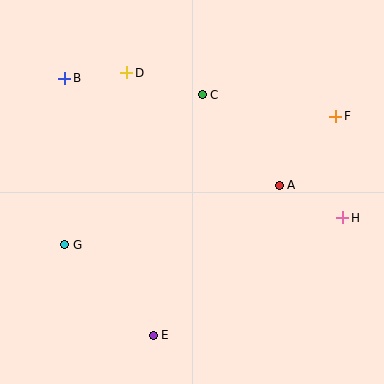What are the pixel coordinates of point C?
Point C is at (202, 95).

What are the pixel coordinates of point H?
Point H is at (343, 218).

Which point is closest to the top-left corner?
Point B is closest to the top-left corner.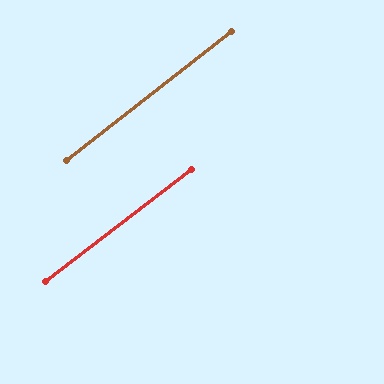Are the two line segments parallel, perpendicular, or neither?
Parallel — their directions differ by only 0.6°.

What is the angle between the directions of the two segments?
Approximately 1 degree.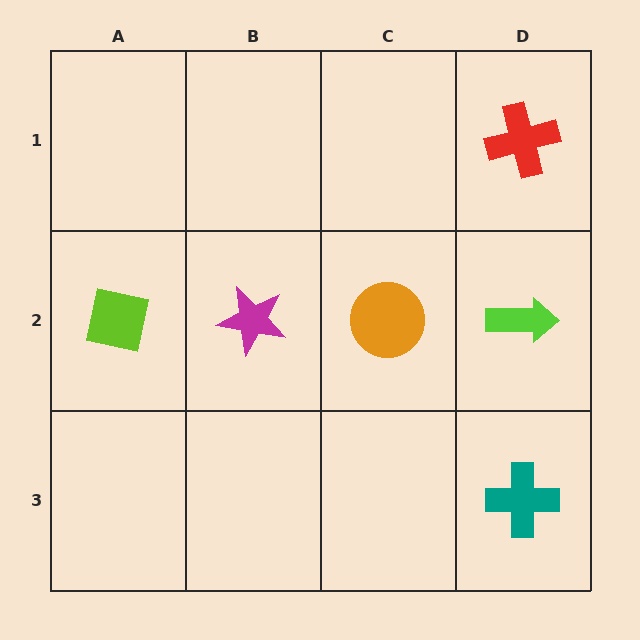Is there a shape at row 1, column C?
No, that cell is empty.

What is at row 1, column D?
A red cross.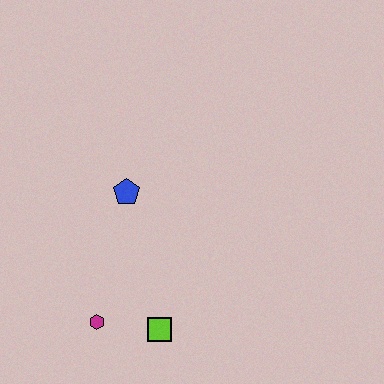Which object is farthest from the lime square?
The blue pentagon is farthest from the lime square.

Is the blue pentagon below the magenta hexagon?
No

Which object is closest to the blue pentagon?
The magenta hexagon is closest to the blue pentagon.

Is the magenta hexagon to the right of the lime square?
No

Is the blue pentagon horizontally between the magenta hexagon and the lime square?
Yes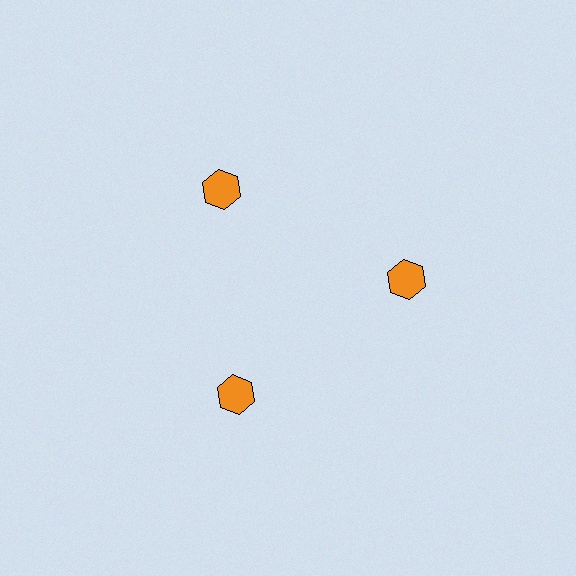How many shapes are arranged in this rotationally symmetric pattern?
There are 3 shapes, arranged in 3 groups of 1.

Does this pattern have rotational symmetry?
Yes, this pattern has 3-fold rotational symmetry. It looks the same after rotating 120 degrees around the center.